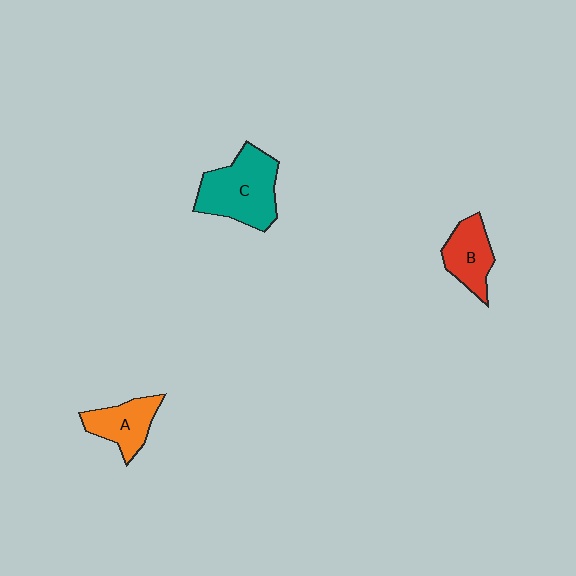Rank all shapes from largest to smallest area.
From largest to smallest: C (teal), A (orange), B (red).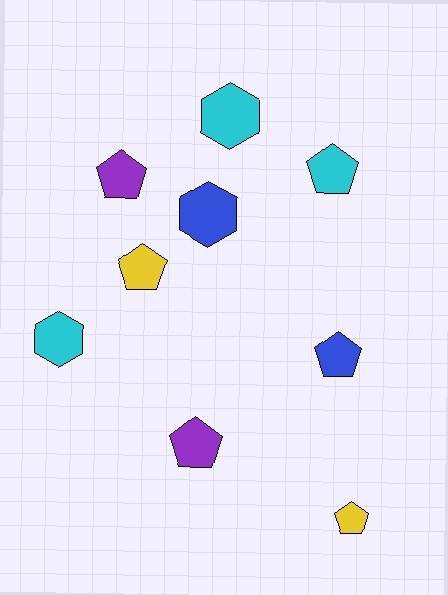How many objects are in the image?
There are 9 objects.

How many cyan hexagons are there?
There are 2 cyan hexagons.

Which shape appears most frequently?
Pentagon, with 6 objects.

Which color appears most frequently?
Cyan, with 3 objects.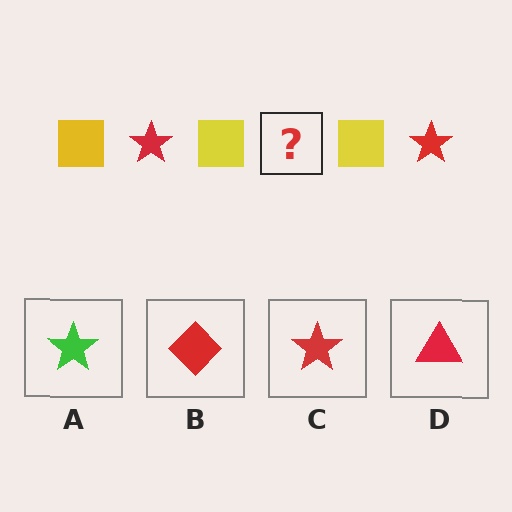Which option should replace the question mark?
Option C.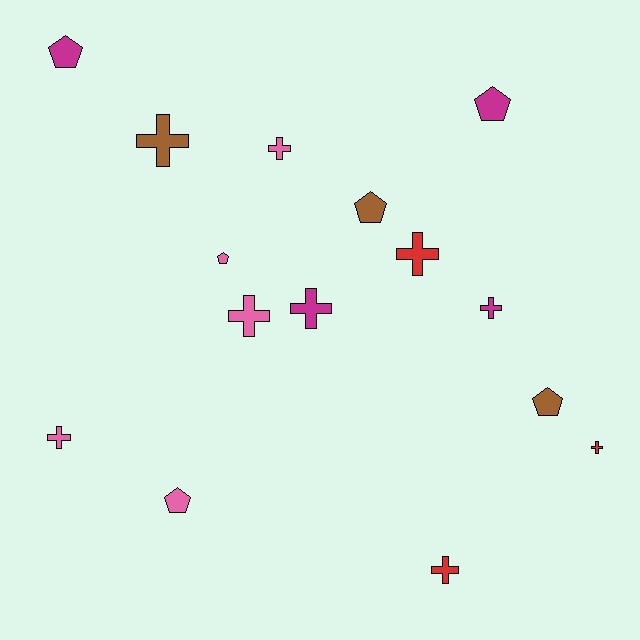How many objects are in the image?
There are 15 objects.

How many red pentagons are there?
There are no red pentagons.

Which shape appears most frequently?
Cross, with 9 objects.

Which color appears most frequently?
Pink, with 5 objects.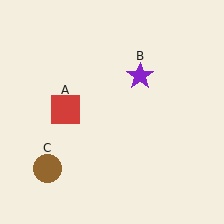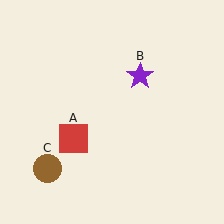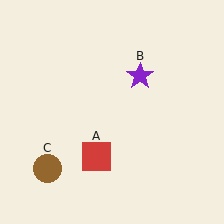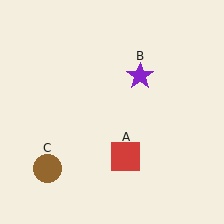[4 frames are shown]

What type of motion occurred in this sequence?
The red square (object A) rotated counterclockwise around the center of the scene.